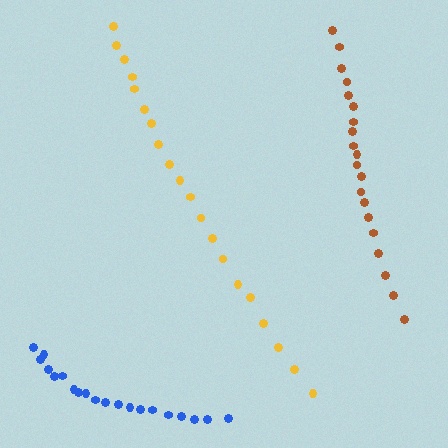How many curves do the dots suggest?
There are 3 distinct paths.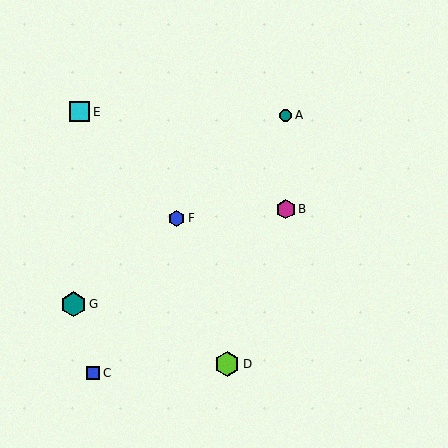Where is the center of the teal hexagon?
The center of the teal hexagon is at (74, 304).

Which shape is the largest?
The teal hexagon (labeled G) is the largest.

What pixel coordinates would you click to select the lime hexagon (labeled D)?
Click at (227, 364) to select the lime hexagon D.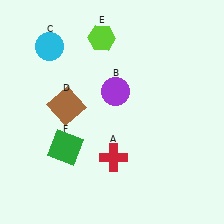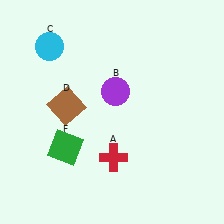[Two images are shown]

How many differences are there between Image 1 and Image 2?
There is 1 difference between the two images.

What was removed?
The lime hexagon (E) was removed in Image 2.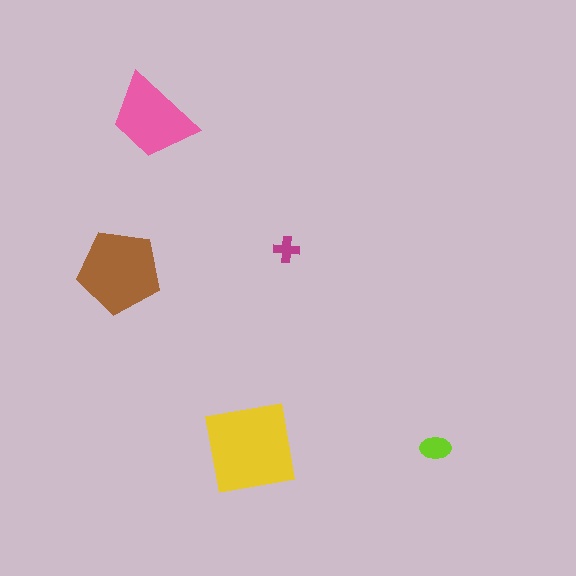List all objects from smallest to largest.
The magenta cross, the lime ellipse, the pink trapezoid, the brown pentagon, the yellow square.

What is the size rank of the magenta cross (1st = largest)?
5th.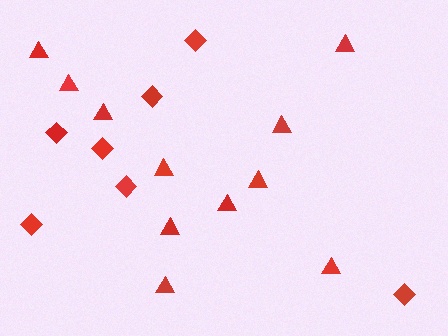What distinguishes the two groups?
There are 2 groups: one group of triangles (11) and one group of diamonds (7).